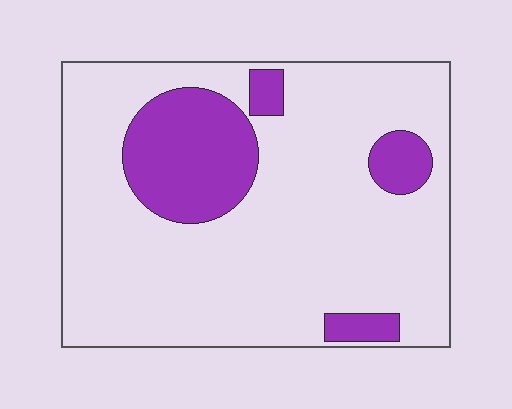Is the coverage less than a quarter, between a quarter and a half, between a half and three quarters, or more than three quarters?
Less than a quarter.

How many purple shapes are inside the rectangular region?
4.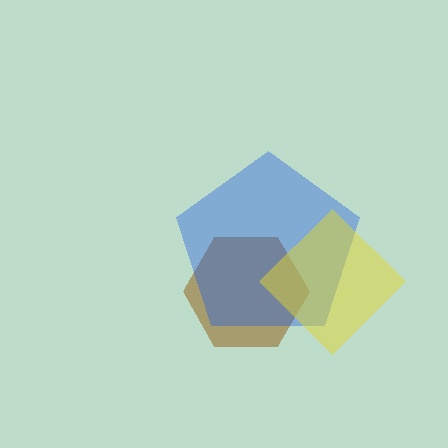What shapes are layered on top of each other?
The layered shapes are: a brown hexagon, a blue pentagon, a yellow diamond.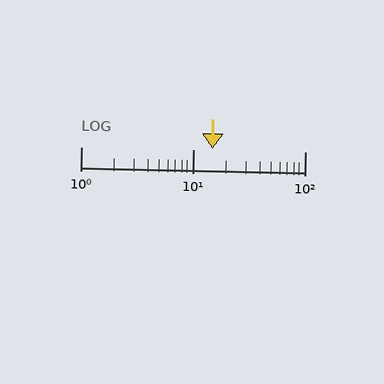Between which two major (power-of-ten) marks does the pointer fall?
The pointer is between 10 and 100.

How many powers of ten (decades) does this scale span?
The scale spans 2 decades, from 1 to 100.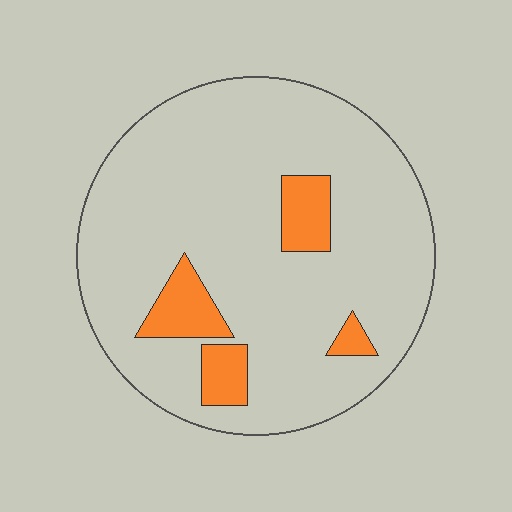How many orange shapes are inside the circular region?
4.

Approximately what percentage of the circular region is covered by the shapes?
Approximately 10%.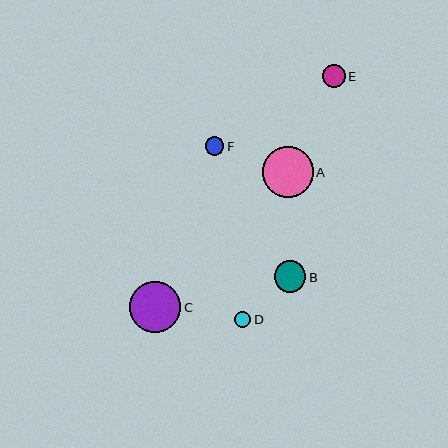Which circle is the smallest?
Circle D is the smallest with a size of approximately 16 pixels.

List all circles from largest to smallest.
From largest to smallest: C, A, B, E, F, D.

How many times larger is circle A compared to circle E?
Circle A is approximately 2.2 times the size of circle E.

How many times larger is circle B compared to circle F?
Circle B is approximately 1.7 times the size of circle F.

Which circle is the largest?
Circle C is the largest with a size of approximately 51 pixels.